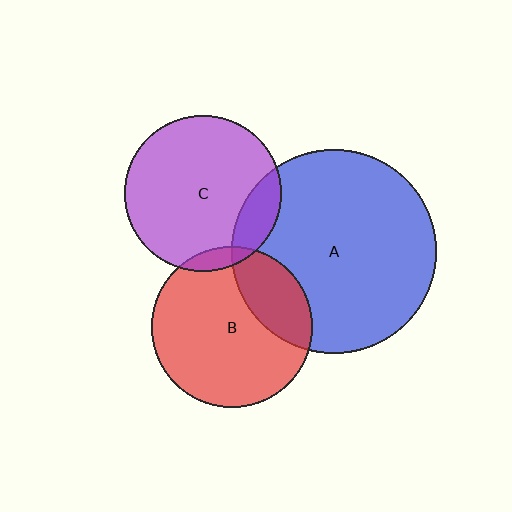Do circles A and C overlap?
Yes.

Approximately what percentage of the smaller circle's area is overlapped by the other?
Approximately 15%.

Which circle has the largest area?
Circle A (blue).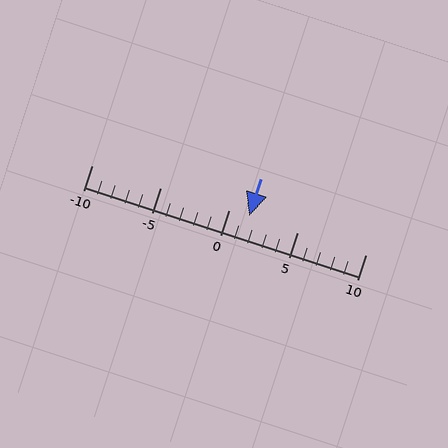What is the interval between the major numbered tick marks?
The major tick marks are spaced 5 units apart.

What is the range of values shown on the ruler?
The ruler shows values from -10 to 10.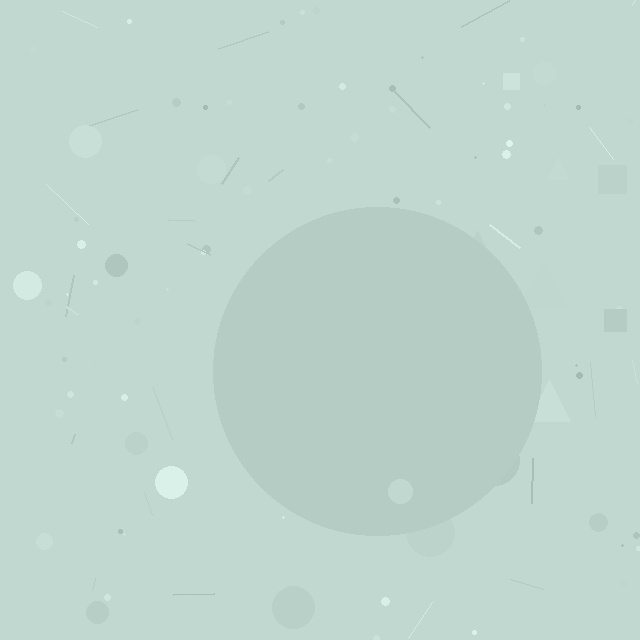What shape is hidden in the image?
A circle is hidden in the image.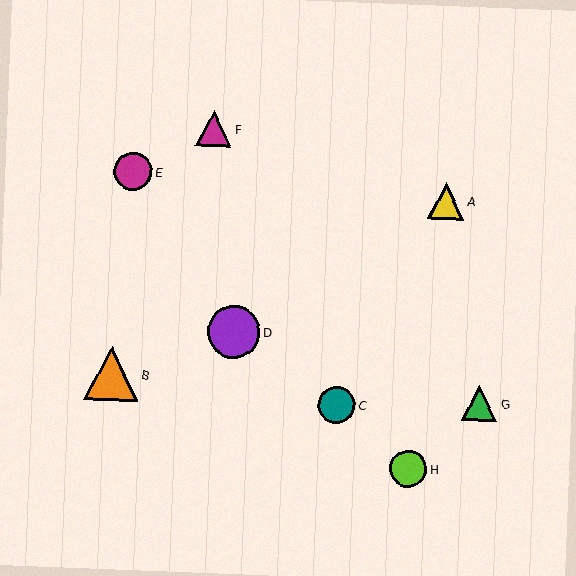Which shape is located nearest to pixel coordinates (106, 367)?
The orange triangle (labeled B) at (111, 374) is nearest to that location.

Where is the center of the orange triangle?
The center of the orange triangle is at (111, 374).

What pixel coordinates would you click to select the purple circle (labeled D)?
Click at (234, 332) to select the purple circle D.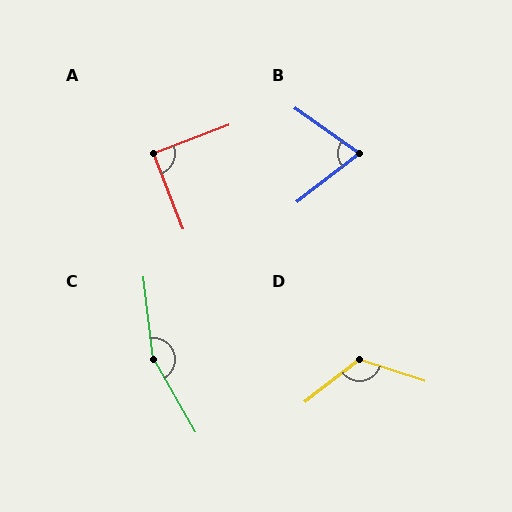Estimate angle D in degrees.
Approximately 124 degrees.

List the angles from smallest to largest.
B (73°), A (89°), D (124°), C (157°).